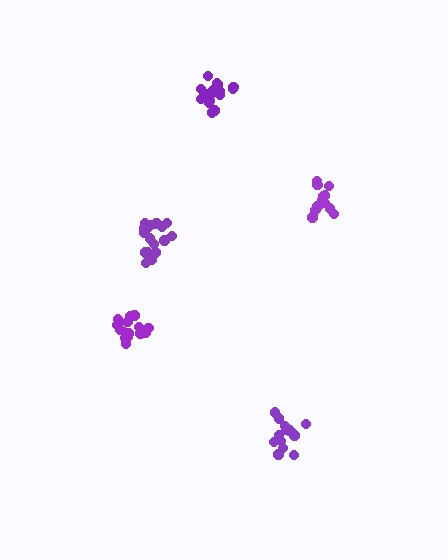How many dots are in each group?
Group 1: 13 dots, Group 2: 15 dots, Group 3: 17 dots, Group 4: 18 dots, Group 5: 14 dots (77 total).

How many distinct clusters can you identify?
There are 5 distinct clusters.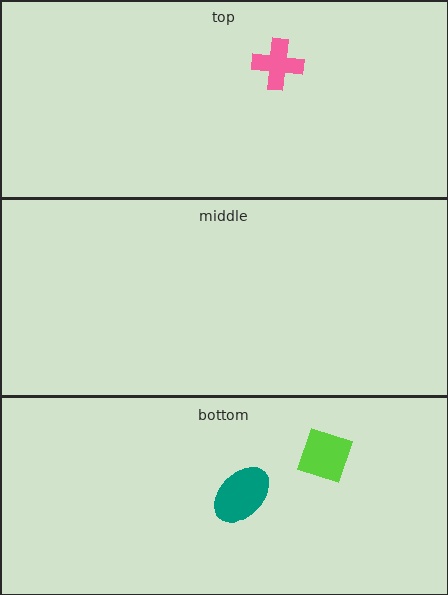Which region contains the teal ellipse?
The bottom region.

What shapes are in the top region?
The pink cross.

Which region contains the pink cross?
The top region.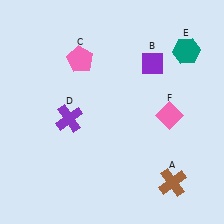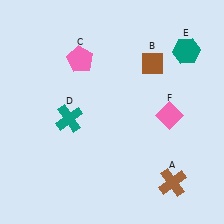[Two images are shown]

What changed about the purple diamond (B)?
In Image 1, B is purple. In Image 2, it changed to brown.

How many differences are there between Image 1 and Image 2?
There are 2 differences between the two images.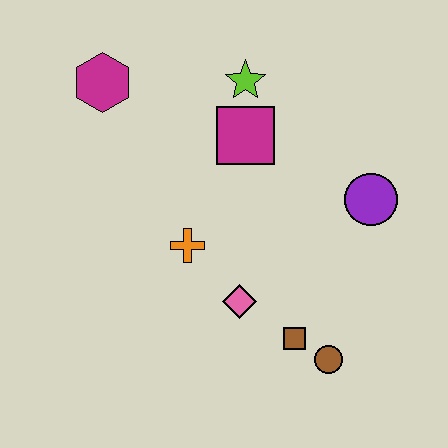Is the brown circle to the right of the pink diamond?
Yes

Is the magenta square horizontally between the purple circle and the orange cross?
Yes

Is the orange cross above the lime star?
No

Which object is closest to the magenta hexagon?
The lime star is closest to the magenta hexagon.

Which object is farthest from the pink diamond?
The magenta hexagon is farthest from the pink diamond.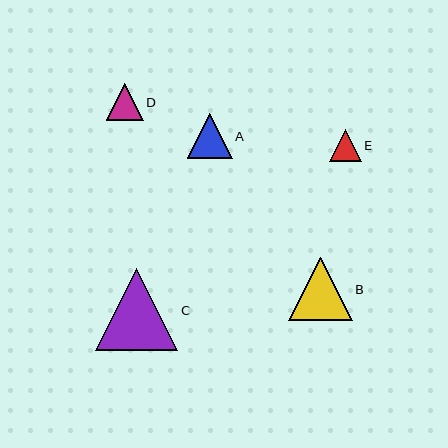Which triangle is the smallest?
Triangle E is the smallest with a size of approximately 32 pixels.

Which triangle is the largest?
Triangle C is the largest with a size of approximately 82 pixels.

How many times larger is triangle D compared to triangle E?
Triangle D is approximately 1.2 times the size of triangle E.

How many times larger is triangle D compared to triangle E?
Triangle D is approximately 1.2 times the size of triangle E.